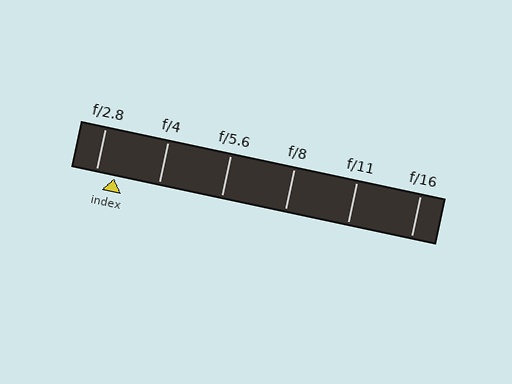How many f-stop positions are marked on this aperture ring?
There are 6 f-stop positions marked.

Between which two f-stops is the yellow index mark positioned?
The index mark is between f/2.8 and f/4.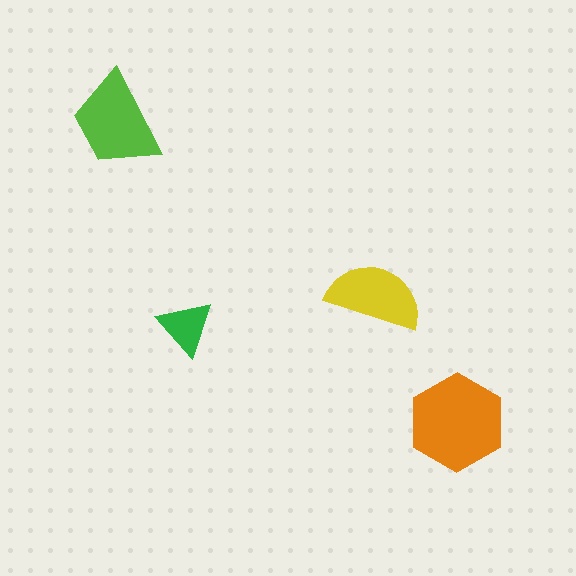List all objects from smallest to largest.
The green triangle, the yellow semicircle, the lime trapezoid, the orange hexagon.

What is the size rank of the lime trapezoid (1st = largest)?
2nd.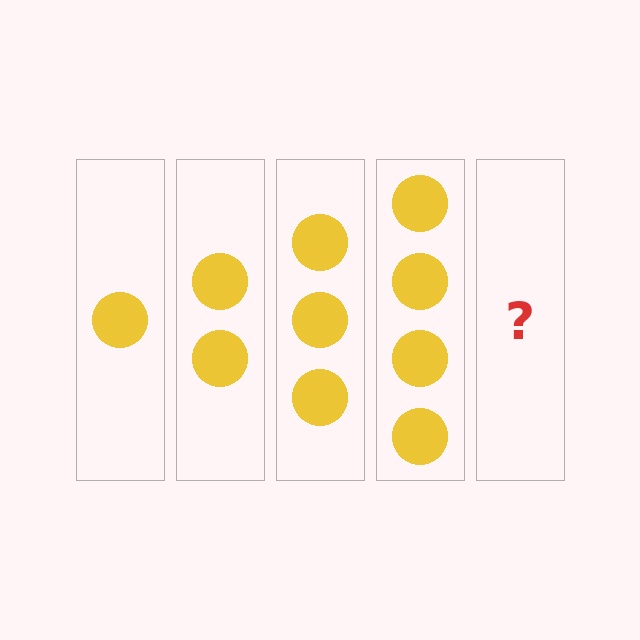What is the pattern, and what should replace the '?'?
The pattern is that each step adds one more circle. The '?' should be 5 circles.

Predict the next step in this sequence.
The next step is 5 circles.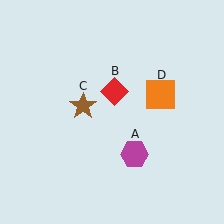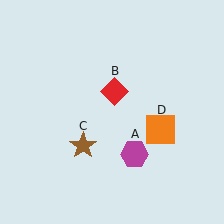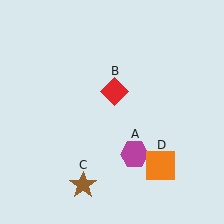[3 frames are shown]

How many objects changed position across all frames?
2 objects changed position: brown star (object C), orange square (object D).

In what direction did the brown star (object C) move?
The brown star (object C) moved down.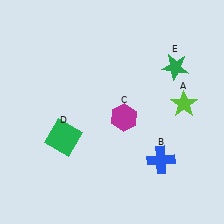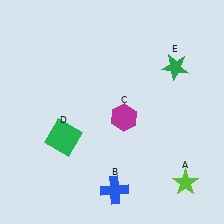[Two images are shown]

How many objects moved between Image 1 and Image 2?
2 objects moved between the two images.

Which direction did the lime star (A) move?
The lime star (A) moved down.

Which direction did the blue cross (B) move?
The blue cross (B) moved left.